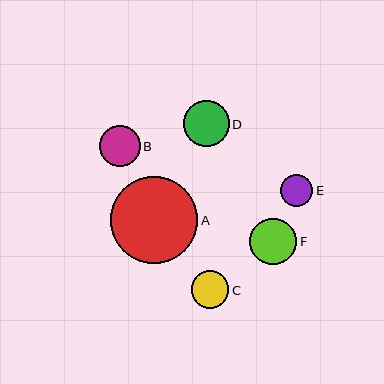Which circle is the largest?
Circle A is the largest with a size of approximately 88 pixels.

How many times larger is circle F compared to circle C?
Circle F is approximately 1.2 times the size of circle C.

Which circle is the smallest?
Circle E is the smallest with a size of approximately 33 pixels.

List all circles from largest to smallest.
From largest to smallest: A, F, D, B, C, E.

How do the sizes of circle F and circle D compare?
Circle F and circle D are approximately the same size.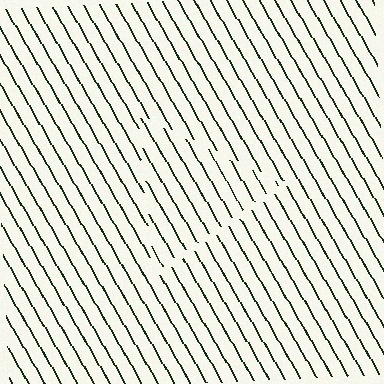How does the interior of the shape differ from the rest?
The interior of the shape contains the same grating, shifted by half a period — the contour is defined by the phase discontinuity where line-ends from the inner and outer gratings abut.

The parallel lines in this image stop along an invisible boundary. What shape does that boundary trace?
An illusory triangle. The interior of the shape contains the same grating, shifted by half a period — the contour is defined by the phase discontinuity where line-ends from the inner and outer gratings abut.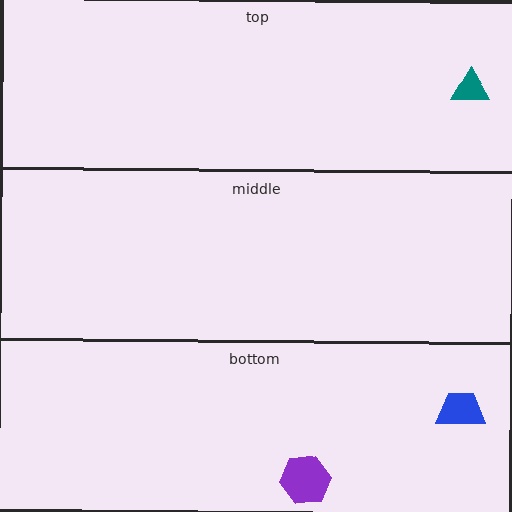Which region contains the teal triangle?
The top region.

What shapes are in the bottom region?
The purple hexagon, the blue trapezoid.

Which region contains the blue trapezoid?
The bottom region.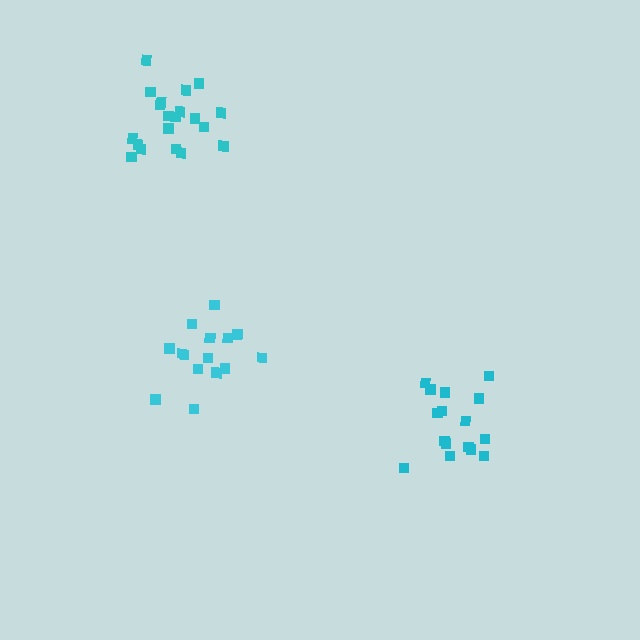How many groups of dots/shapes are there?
There are 3 groups.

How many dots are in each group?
Group 1: 15 dots, Group 2: 16 dots, Group 3: 20 dots (51 total).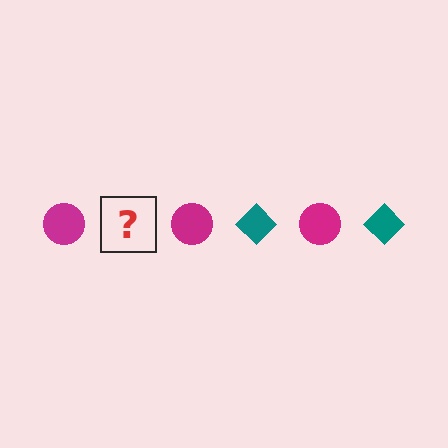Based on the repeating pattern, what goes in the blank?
The blank should be a teal diamond.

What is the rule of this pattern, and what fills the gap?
The rule is that the pattern alternates between magenta circle and teal diamond. The gap should be filled with a teal diamond.